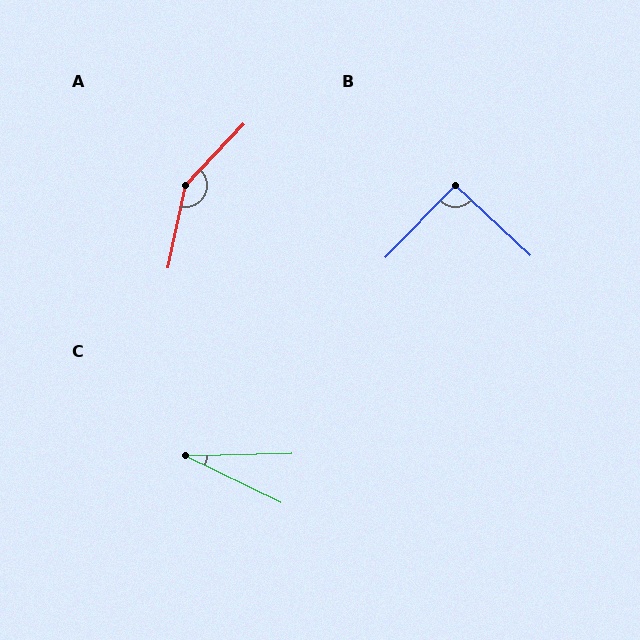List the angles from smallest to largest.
C (27°), B (91°), A (148°).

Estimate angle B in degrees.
Approximately 91 degrees.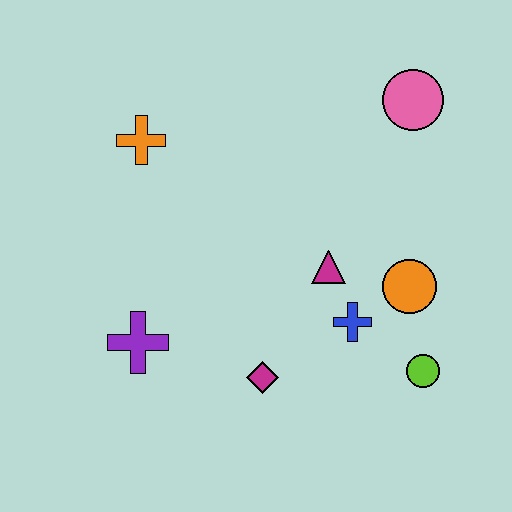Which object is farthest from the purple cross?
The pink circle is farthest from the purple cross.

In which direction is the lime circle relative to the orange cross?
The lime circle is to the right of the orange cross.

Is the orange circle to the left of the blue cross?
No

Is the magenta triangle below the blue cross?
No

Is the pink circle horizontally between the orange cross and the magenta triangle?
No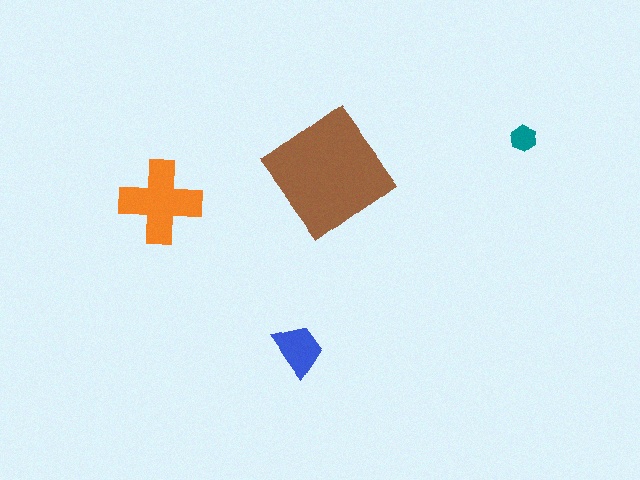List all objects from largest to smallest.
The brown diamond, the orange cross, the blue trapezoid, the teal hexagon.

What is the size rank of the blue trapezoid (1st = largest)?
3rd.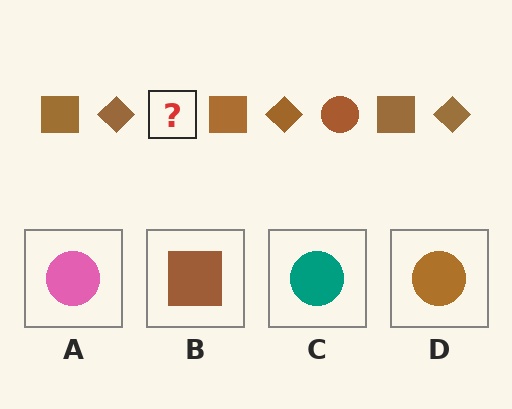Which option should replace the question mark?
Option D.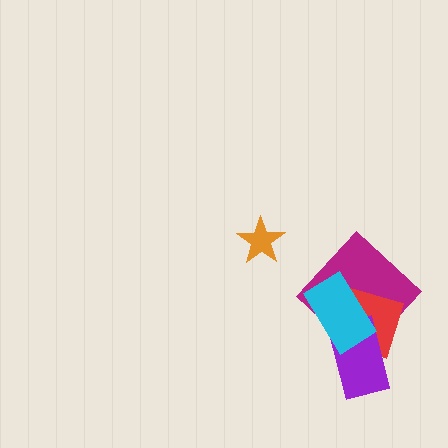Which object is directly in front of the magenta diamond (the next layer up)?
The red diamond is directly in front of the magenta diamond.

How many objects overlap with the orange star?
0 objects overlap with the orange star.